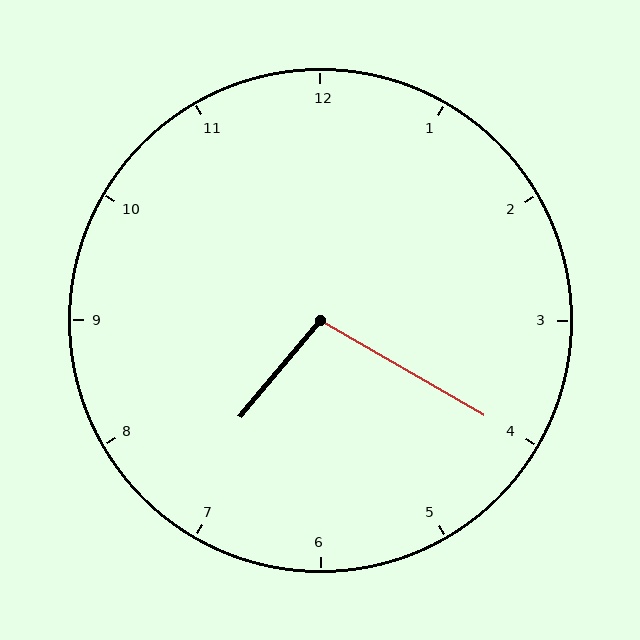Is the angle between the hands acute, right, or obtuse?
It is obtuse.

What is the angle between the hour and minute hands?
Approximately 100 degrees.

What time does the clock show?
7:20.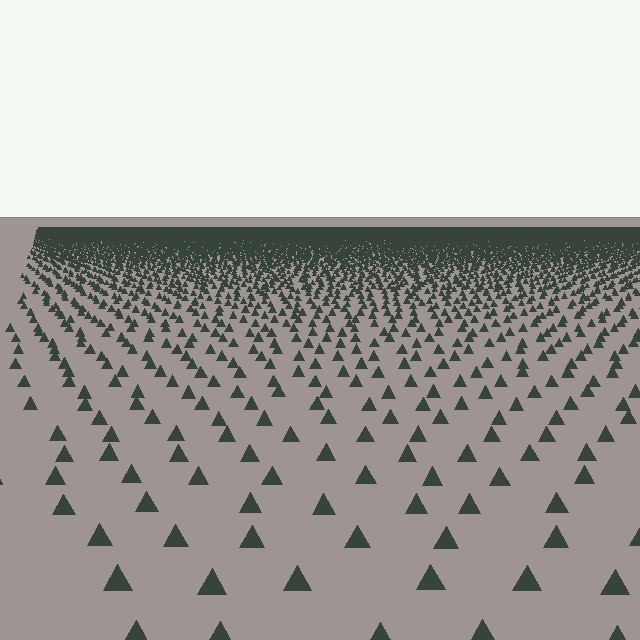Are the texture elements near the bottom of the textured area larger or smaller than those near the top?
Larger. Near the bottom, elements are closer to the viewer and appear at a bigger on-screen size.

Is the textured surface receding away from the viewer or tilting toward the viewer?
The surface is receding away from the viewer. Texture elements get smaller and denser toward the top.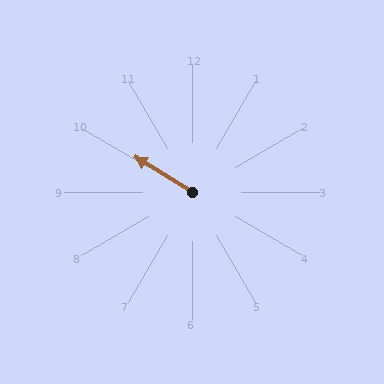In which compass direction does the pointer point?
Northwest.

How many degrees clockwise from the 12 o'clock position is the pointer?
Approximately 301 degrees.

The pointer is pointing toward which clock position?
Roughly 10 o'clock.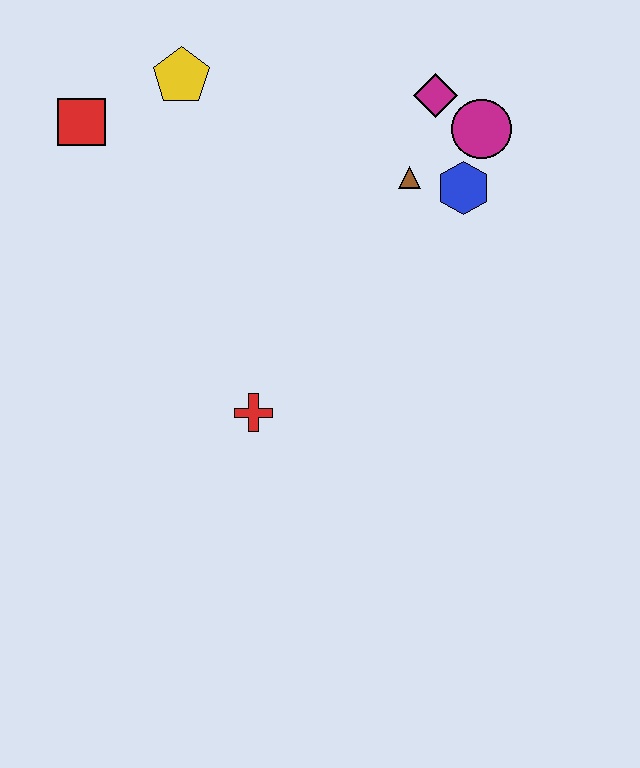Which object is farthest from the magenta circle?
The red square is farthest from the magenta circle.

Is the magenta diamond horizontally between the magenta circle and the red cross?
Yes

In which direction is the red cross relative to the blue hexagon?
The red cross is below the blue hexagon.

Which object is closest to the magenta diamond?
The magenta circle is closest to the magenta diamond.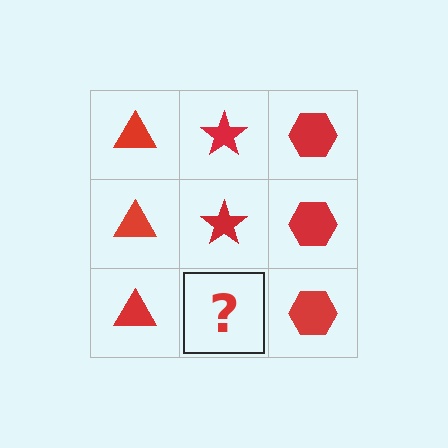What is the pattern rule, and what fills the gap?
The rule is that each column has a consistent shape. The gap should be filled with a red star.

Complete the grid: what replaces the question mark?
The question mark should be replaced with a red star.